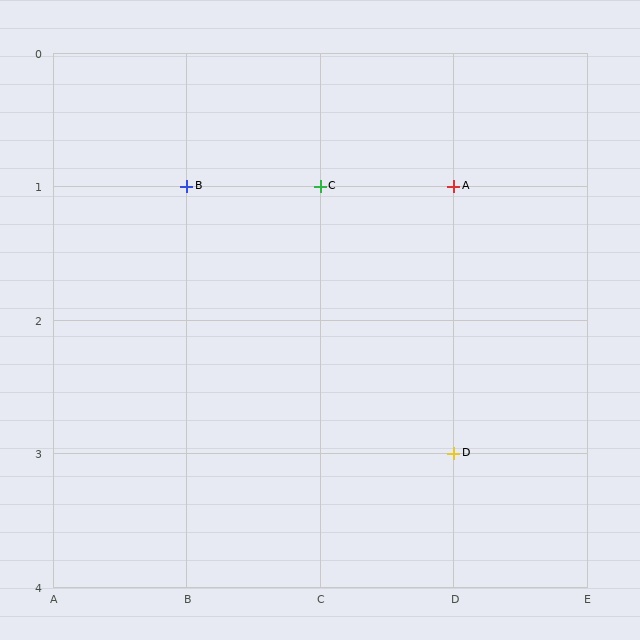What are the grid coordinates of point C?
Point C is at grid coordinates (C, 1).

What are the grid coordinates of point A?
Point A is at grid coordinates (D, 1).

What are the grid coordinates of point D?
Point D is at grid coordinates (D, 3).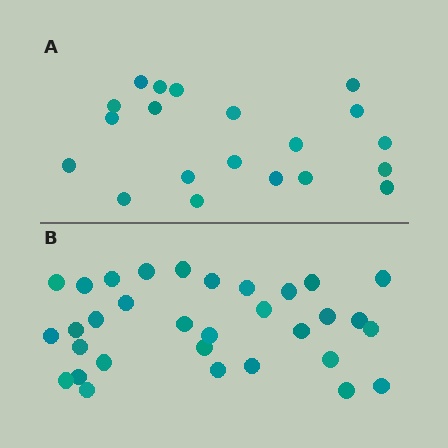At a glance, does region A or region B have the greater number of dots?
Region B (the bottom region) has more dots.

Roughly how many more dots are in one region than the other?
Region B has roughly 12 or so more dots than region A.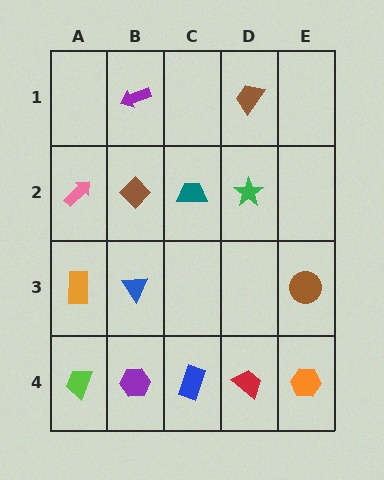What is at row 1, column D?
A brown trapezoid.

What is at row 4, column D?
A red trapezoid.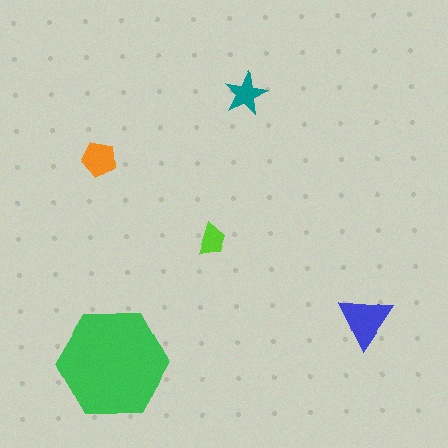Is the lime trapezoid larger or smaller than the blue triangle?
Smaller.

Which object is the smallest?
The lime trapezoid.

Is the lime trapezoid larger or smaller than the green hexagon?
Smaller.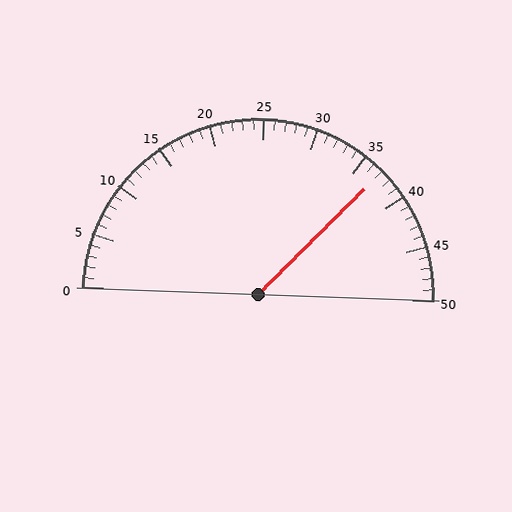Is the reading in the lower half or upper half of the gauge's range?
The reading is in the upper half of the range (0 to 50).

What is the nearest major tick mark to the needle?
The nearest major tick mark is 35.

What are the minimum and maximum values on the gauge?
The gauge ranges from 0 to 50.